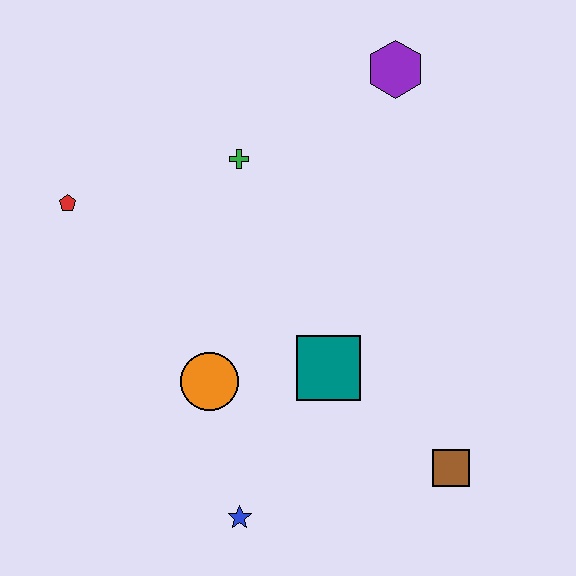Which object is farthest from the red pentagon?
The brown square is farthest from the red pentagon.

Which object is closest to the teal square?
The orange circle is closest to the teal square.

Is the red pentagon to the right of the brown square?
No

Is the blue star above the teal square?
No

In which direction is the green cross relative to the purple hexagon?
The green cross is to the left of the purple hexagon.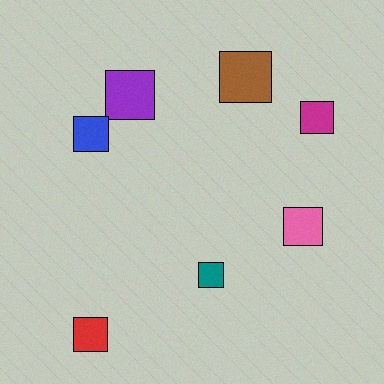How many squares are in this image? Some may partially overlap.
There are 7 squares.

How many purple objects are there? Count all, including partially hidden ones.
There is 1 purple object.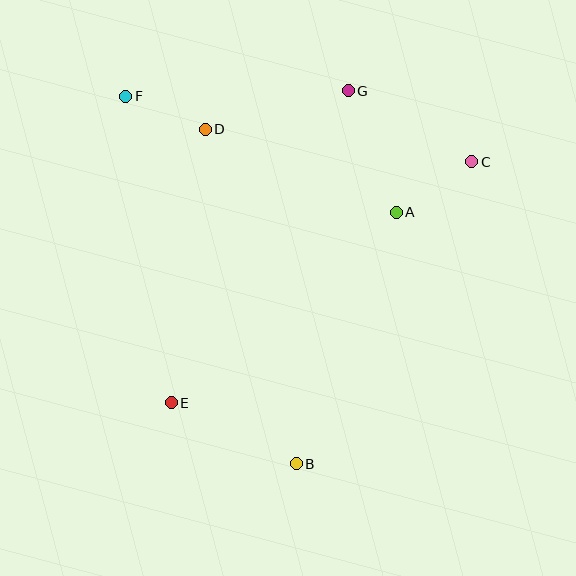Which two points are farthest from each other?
Points B and F are farthest from each other.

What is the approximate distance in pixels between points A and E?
The distance between A and E is approximately 295 pixels.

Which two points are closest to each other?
Points D and F are closest to each other.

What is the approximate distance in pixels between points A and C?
The distance between A and C is approximately 91 pixels.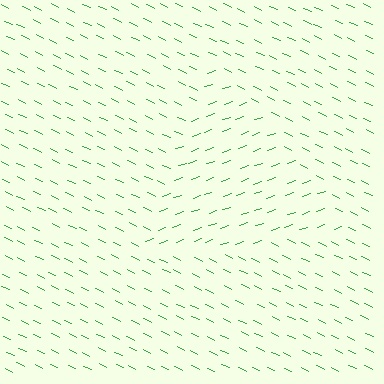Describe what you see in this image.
The image is filled with small green line segments. A triangle region in the image has lines oriented differently from the surrounding lines, creating a visible texture boundary.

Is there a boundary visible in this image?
Yes, there is a texture boundary formed by a change in line orientation.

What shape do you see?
I see a triangle.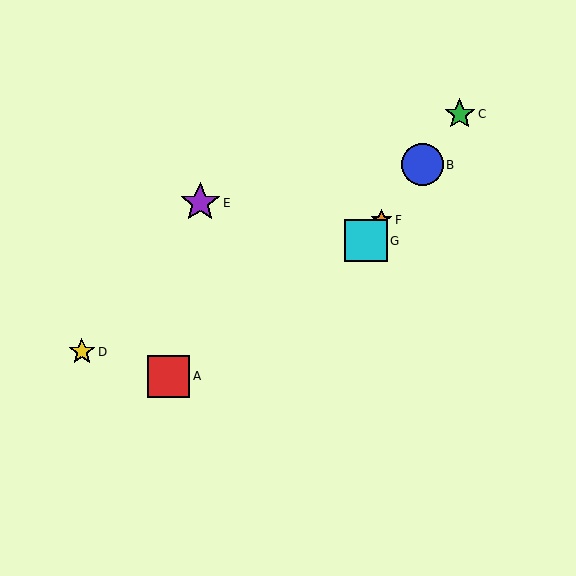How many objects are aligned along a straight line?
4 objects (B, C, F, G) are aligned along a straight line.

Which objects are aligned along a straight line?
Objects B, C, F, G are aligned along a straight line.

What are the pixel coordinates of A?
Object A is at (168, 376).